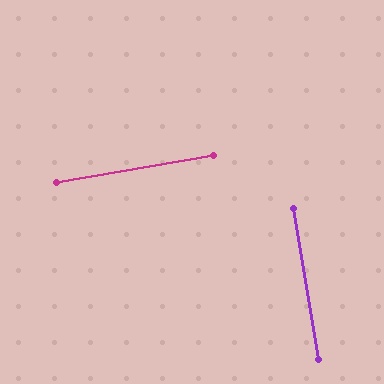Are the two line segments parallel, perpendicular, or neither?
Perpendicular — they meet at approximately 90°.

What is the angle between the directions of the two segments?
Approximately 90 degrees.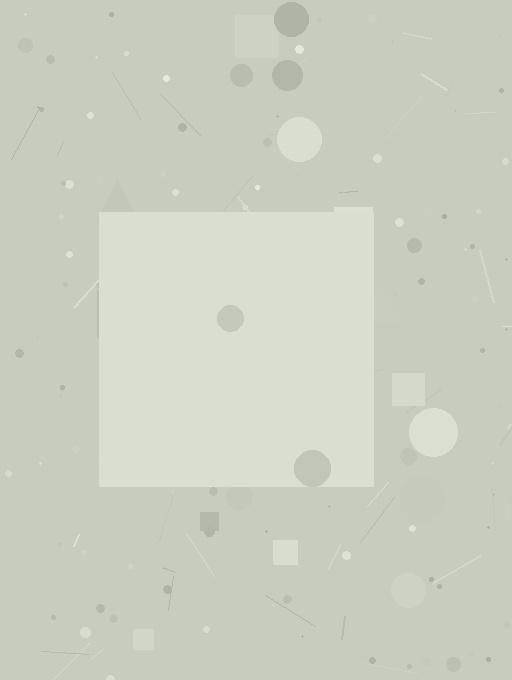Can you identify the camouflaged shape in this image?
The camouflaged shape is a square.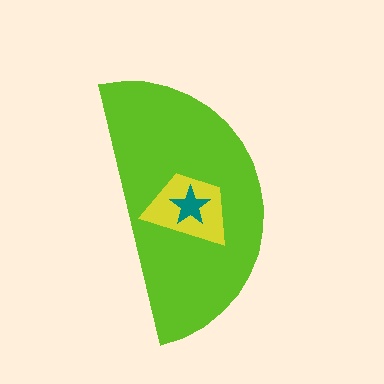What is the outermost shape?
The lime semicircle.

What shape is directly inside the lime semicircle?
The yellow trapezoid.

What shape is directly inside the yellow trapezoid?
The teal star.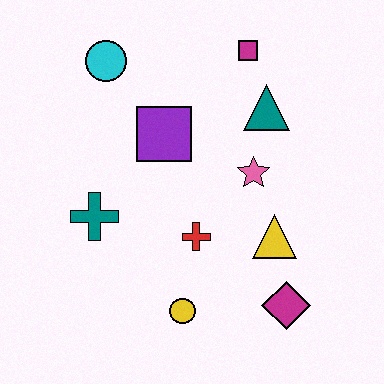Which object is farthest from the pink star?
The cyan circle is farthest from the pink star.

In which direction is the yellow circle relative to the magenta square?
The yellow circle is below the magenta square.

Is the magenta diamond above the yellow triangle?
No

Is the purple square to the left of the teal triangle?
Yes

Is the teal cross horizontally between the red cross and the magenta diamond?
No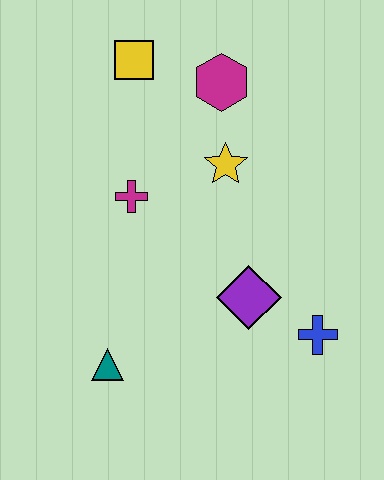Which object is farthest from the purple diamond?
The yellow square is farthest from the purple diamond.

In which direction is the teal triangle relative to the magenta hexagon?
The teal triangle is below the magenta hexagon.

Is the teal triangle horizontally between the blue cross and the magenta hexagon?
No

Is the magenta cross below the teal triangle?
No